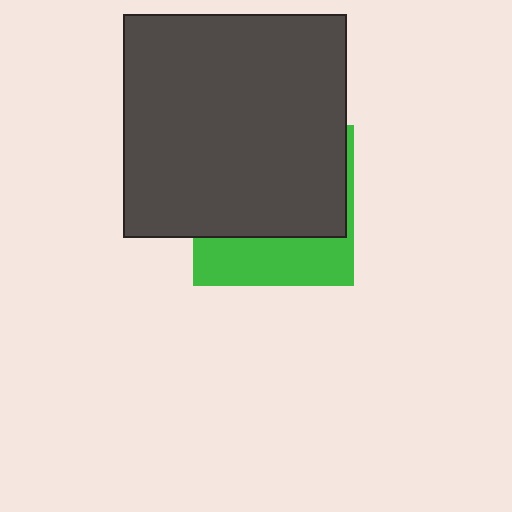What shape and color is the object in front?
The object in front is a dark gray square.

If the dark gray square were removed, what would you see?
You would see the complete green square.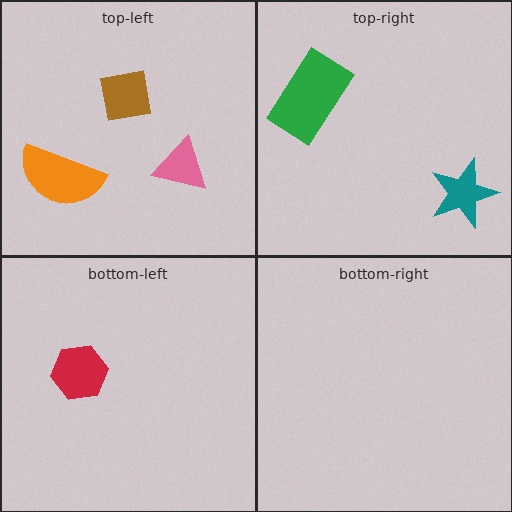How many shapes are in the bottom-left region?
1.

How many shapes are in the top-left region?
3.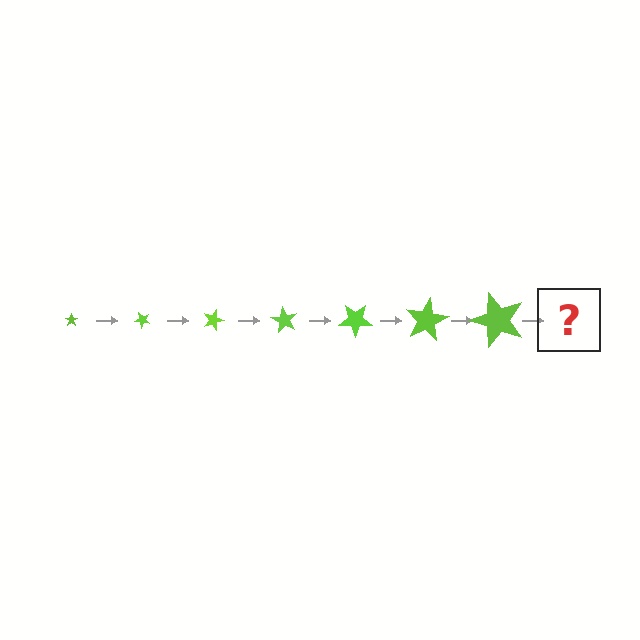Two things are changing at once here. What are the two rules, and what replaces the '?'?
The two rules are that the star grows larger each step and it rotates 45 degrees each step. The '?' should be a star, larger than the previous one and rotated 315 degrees from the start.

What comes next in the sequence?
The next element should be a star, larger than the previous one and rotated 315 degrees from the start.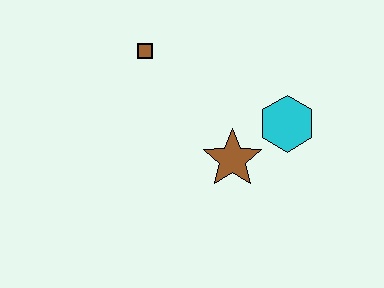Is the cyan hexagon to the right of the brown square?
Yes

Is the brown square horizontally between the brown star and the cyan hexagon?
No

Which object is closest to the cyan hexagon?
The brown star is closest to the cyan hexagon.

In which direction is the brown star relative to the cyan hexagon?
The brown star is to the left of the cyan hexagon.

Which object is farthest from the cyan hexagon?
The brown square is farthest from the cyan hexagon.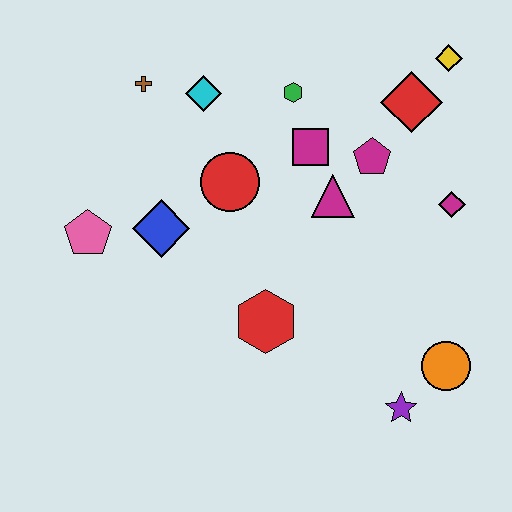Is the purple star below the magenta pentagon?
Yes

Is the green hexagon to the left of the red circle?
No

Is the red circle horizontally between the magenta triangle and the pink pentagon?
Yes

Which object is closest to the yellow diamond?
The red diamond is closest to the yellow diamond.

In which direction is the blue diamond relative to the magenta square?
The blue diamond is to the left of the magenta square.